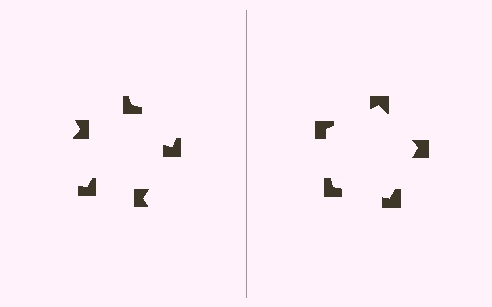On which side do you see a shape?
An illusory pentagon appears on the right side. On the left side the wedge cuts are rotated, so no coherent shape forms.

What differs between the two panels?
The notched squares are positioned identically on both sides; only the wedge orientations differ. On the right they align to a pentagon; on the left they are misaligned.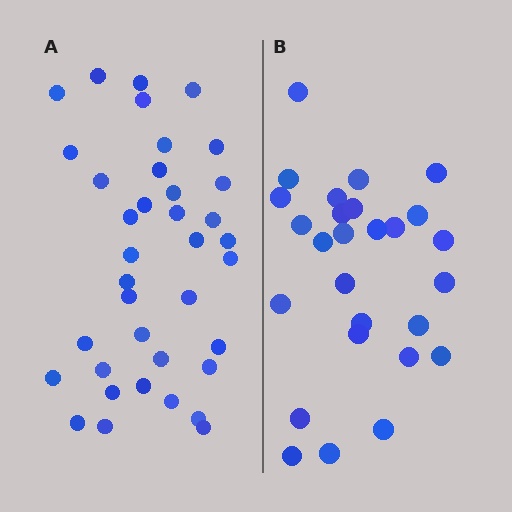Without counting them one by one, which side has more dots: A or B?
Region A (the left region) has more dots.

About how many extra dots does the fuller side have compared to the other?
Region A has roughly 10 or so more dots than region B.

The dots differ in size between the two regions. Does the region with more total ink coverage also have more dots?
No. Region B has more total ink coverage because its dots are larger, but region A actually contains more individual dots. Total area can be misleading — the number of items is what matters here.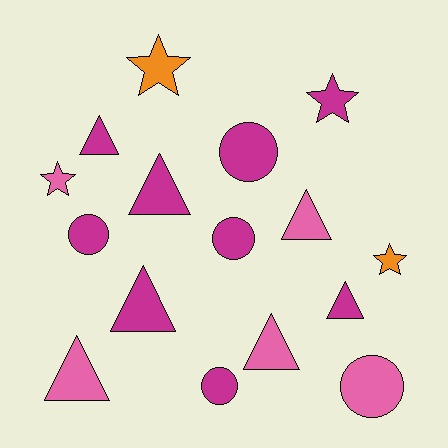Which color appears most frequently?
Magenta, with 9 objects.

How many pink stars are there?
There is 1 pink star.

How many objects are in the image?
There are 16 objects.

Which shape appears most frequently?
Triangle, with 7 objects.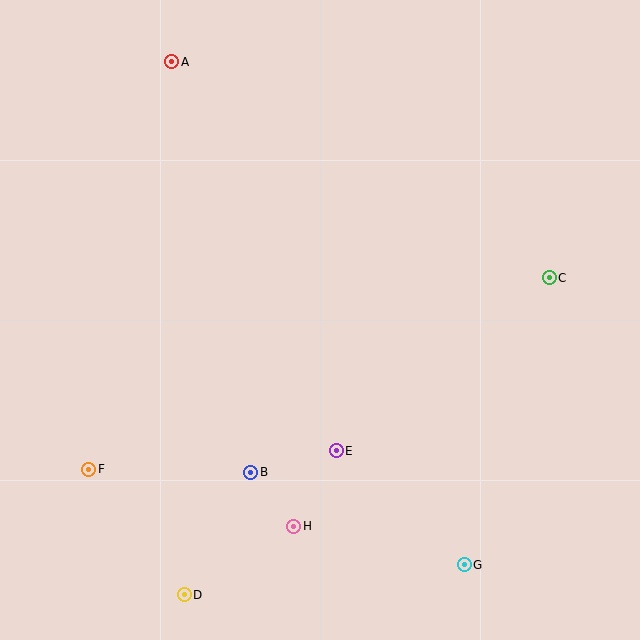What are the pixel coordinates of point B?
Point B is at (251, 472).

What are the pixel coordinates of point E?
Point E is at (336, 451).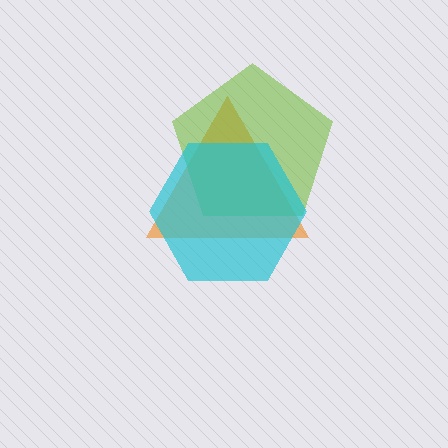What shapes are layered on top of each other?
The layered shapes are: an orange triangle, a lime pentagon, a cyan hexagon.